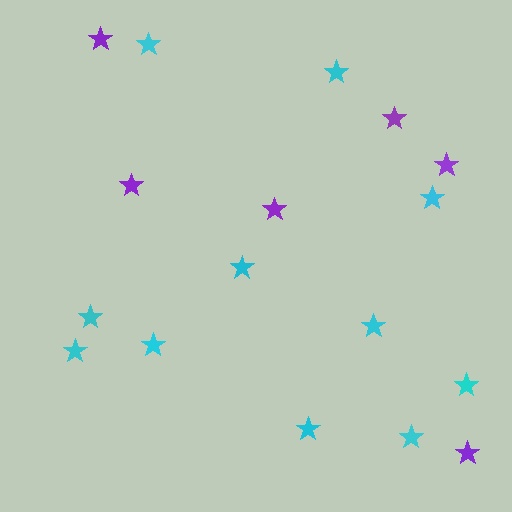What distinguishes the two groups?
There are 2 groups: one group of purple stars (6) and one group of cyan stars (11).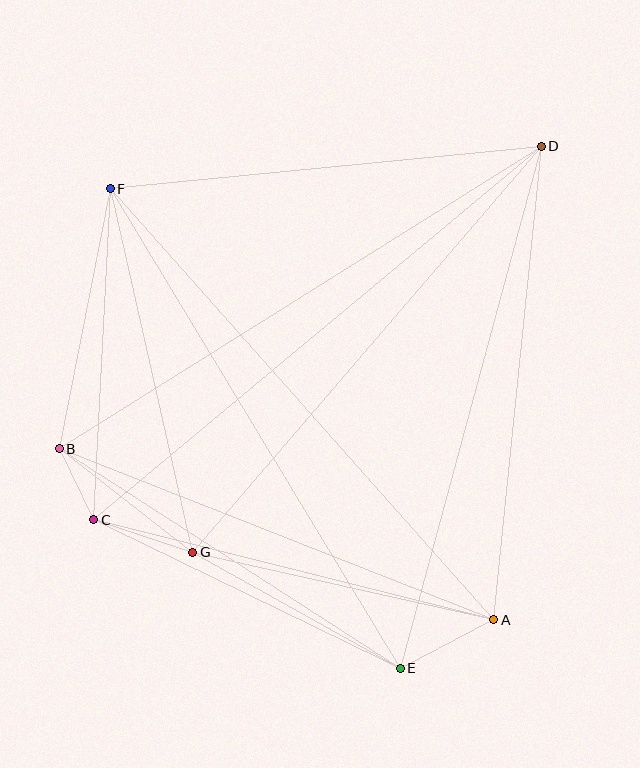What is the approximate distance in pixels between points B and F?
The distance between B and F is approximately 265 pixels.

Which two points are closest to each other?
Points B and C are closest to each other.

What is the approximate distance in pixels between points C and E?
The distance between C and E is approximately 341 pixels.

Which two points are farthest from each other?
Points C and D are farthest from each other.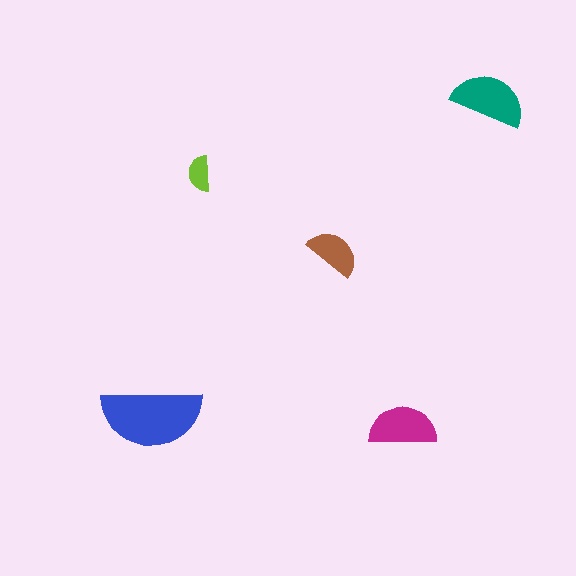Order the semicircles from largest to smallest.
the blue one, the teal one, the magenta one, the brown one, the lime one.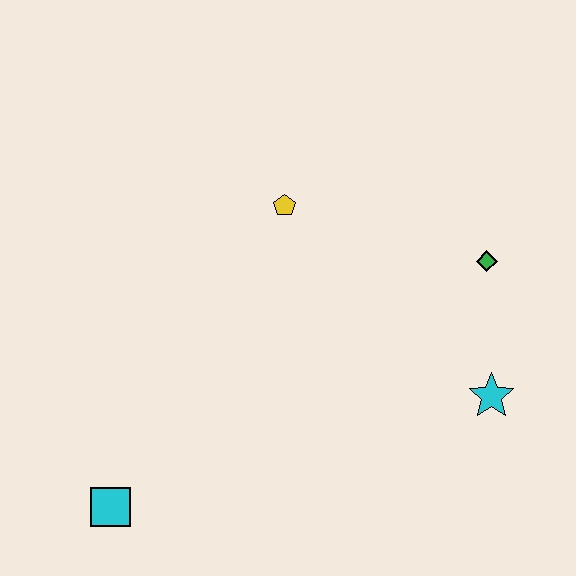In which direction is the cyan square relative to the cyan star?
The cyan square is to the left of the cyan star.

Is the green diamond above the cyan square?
Yes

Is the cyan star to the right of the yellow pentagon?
Yes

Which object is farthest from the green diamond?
The cyan square is farthest from the green diamond.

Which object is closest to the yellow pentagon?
The green diamond is closest to the yellow pentagon.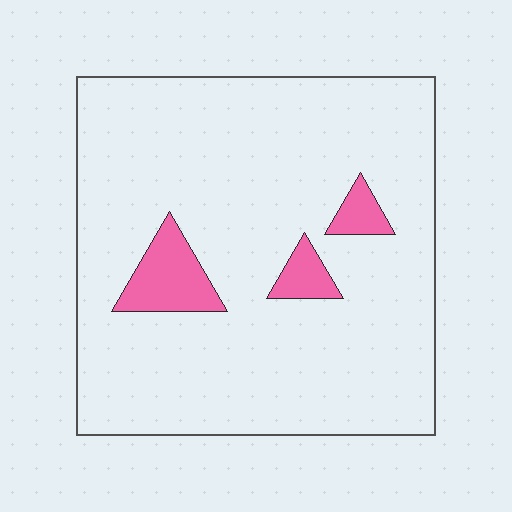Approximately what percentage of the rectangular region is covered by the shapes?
Approximately 10%.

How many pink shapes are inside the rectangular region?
3.